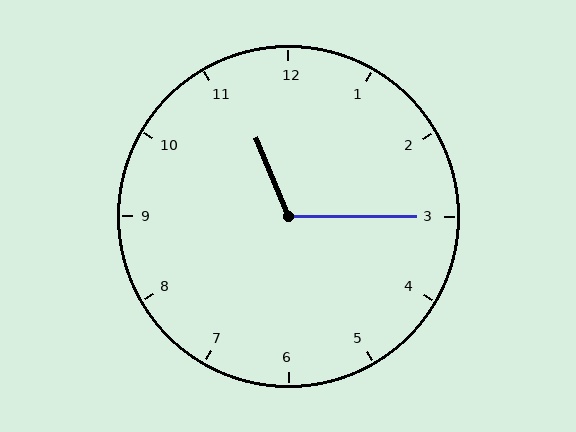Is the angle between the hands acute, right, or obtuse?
It is obtuse.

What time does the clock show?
11:15.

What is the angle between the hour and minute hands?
Approximately 112 degrees.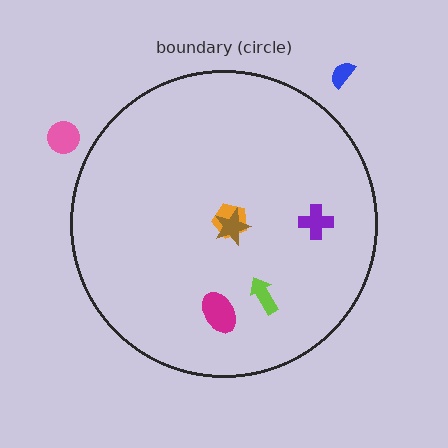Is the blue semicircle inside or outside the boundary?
Outside.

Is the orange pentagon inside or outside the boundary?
Inside.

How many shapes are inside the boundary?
5 inside, 2 outside.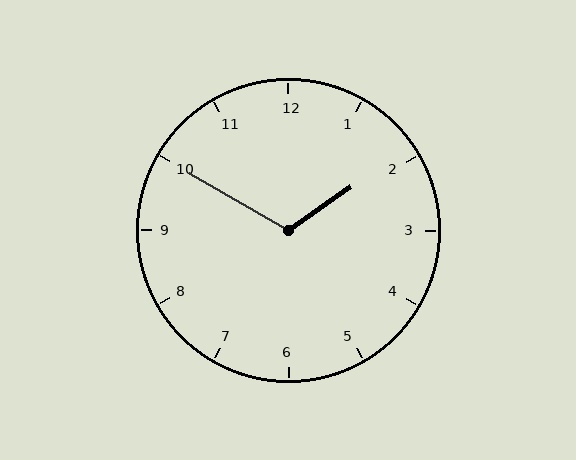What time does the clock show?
1:50.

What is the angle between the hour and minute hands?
Approximately 115 degrees.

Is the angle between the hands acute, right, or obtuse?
It is obtuse.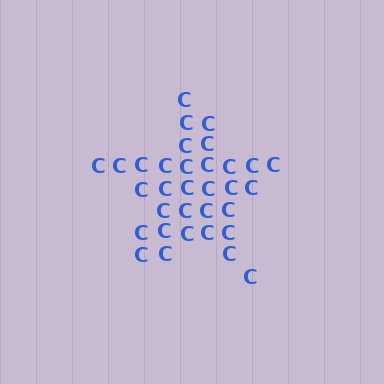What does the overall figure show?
The overall figure shows a star.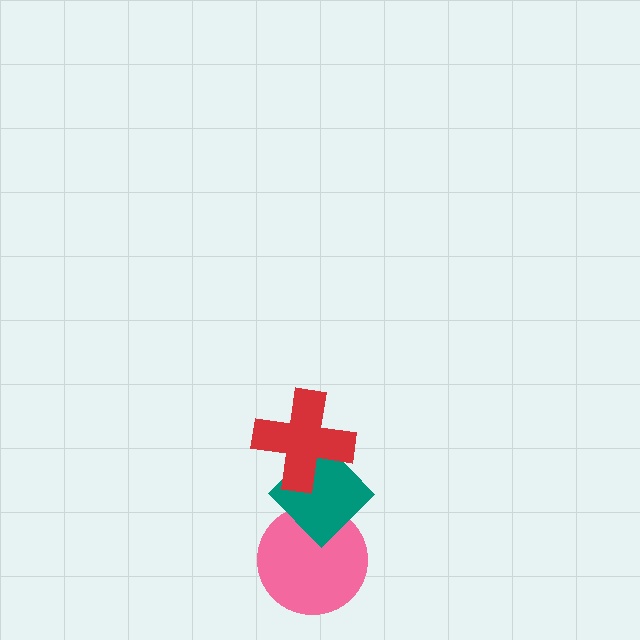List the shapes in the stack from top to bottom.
From top to bottom: the red cross, the teal diamond, the pink circle.